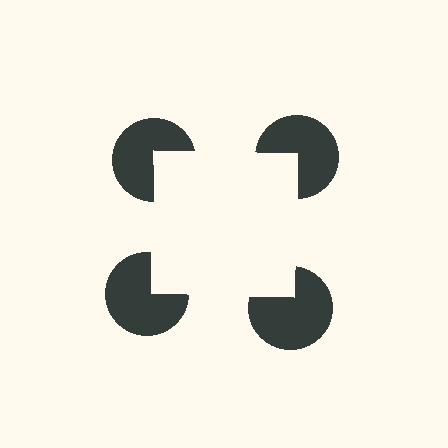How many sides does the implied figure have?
4 sides.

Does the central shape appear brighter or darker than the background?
It typically appears slightly brighter than the background, even though no actual brightness change is drawn.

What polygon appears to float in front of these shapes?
An illusory square — its edges are inferred from the aligned wedge cuts in the pac-man discs, not physically drawn.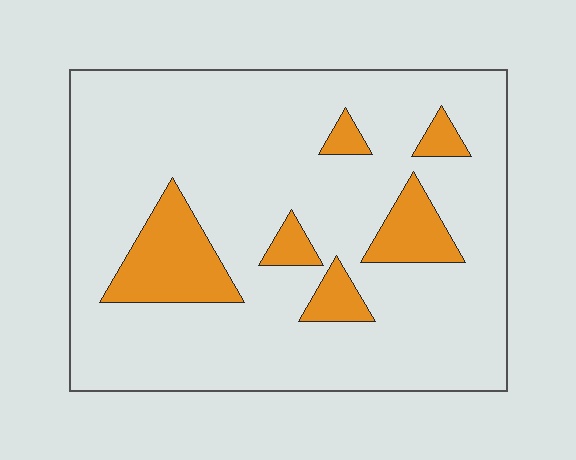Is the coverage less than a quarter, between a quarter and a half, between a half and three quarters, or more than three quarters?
Less than a quarter.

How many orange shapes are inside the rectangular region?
6.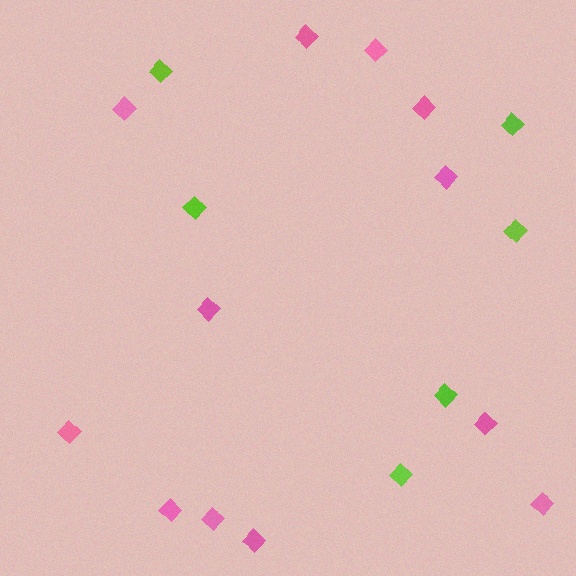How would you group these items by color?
There are 2 groups: one group of lime diamonds (6) and one group of pink diamonds (12).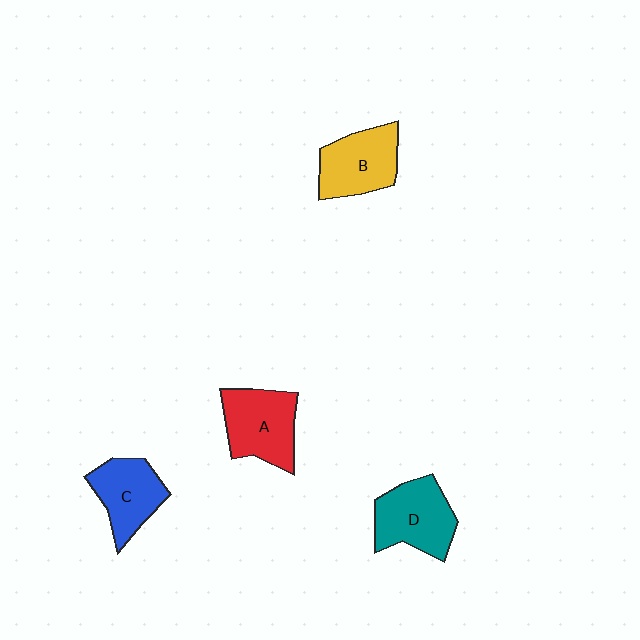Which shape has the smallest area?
Shape C (blue).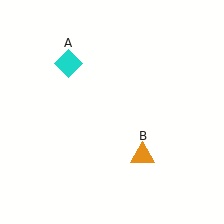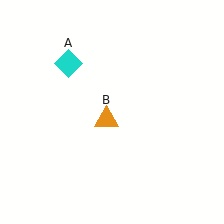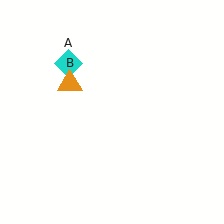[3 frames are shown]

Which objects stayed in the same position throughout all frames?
Cyan diamond (object A) remained stationary.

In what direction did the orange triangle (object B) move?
The orange triangle (object B) moved up and to the left.